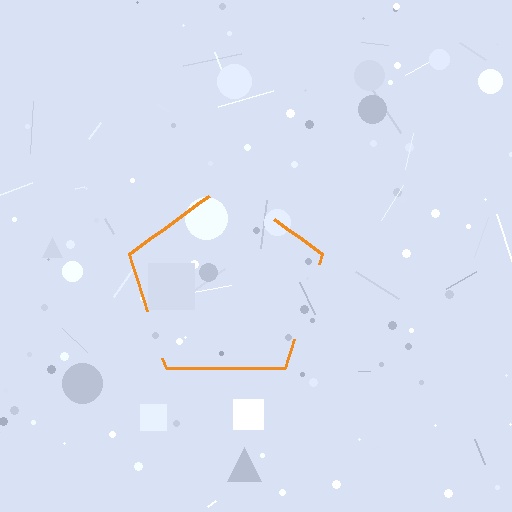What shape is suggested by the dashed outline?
The dashed outline suggests a pentagon.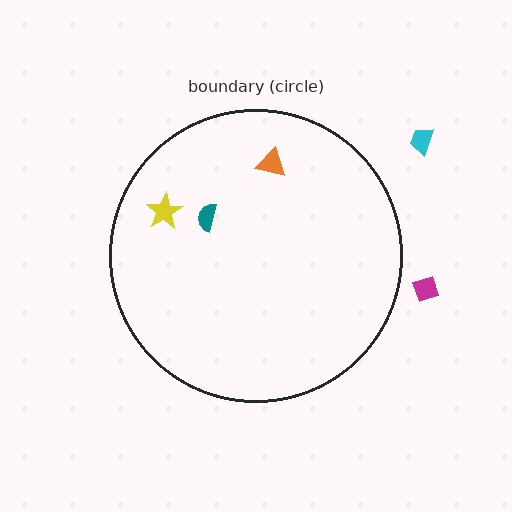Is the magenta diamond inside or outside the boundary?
Outside.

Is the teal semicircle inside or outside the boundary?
Inside.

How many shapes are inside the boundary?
3 inside, 2 outside.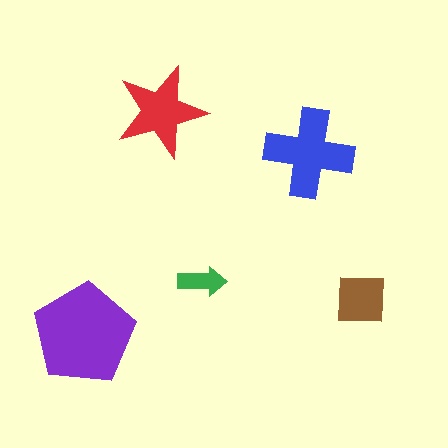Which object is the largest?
The purple pentagon.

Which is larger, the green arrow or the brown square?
The brown square.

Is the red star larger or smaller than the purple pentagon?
Smaller.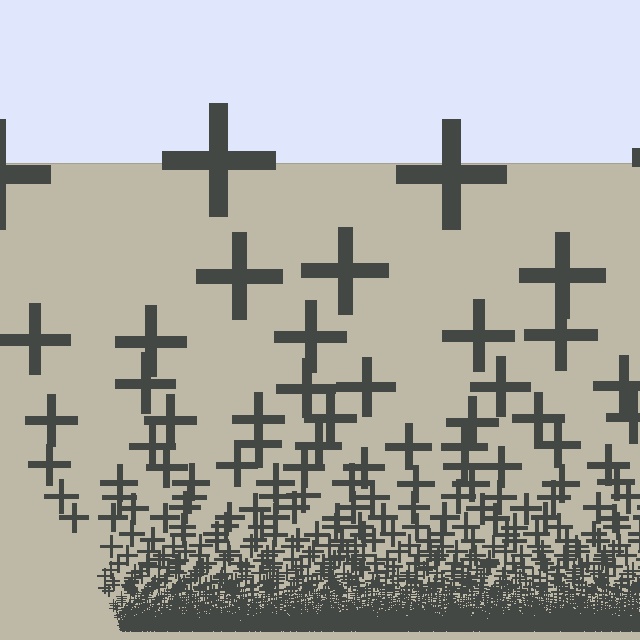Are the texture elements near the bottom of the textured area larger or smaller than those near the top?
Smaller. The gradient is inverted — elements near the bottom are smaller and denser.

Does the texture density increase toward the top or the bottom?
Density increases toward the bottom.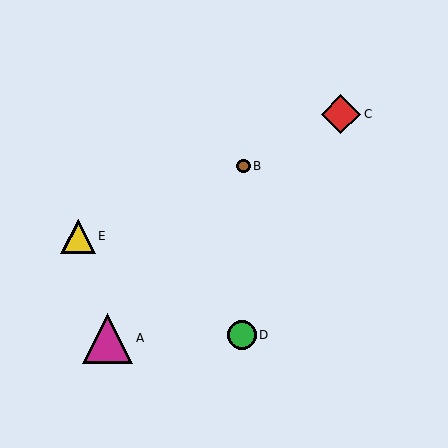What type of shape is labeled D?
Shape D is a green circle.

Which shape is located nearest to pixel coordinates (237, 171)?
The brown circle (labeled B) at (243, 166) is nearest to that location.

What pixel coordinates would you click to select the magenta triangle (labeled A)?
Click at (107, 338) to select the magenta triangle A.